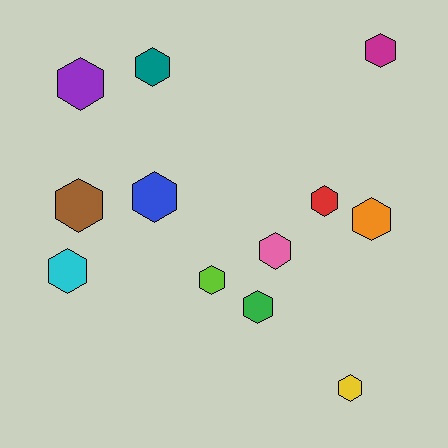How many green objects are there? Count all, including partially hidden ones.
There is 1 green object.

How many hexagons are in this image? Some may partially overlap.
There are 12 hexagons.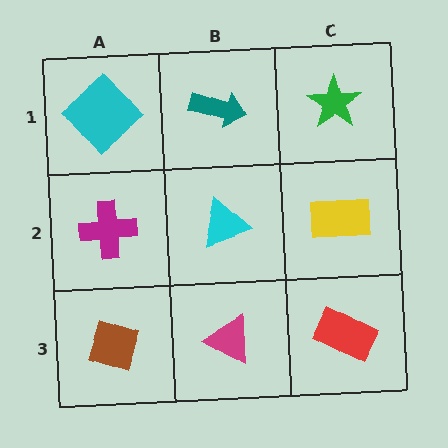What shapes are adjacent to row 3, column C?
A yellow rectangle (row 2, column C), a magenta triangle (row 3, column B).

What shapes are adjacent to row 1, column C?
A yellow rectangle (row 2, column C), a teal arrow (row 1, column B).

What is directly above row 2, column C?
A green star.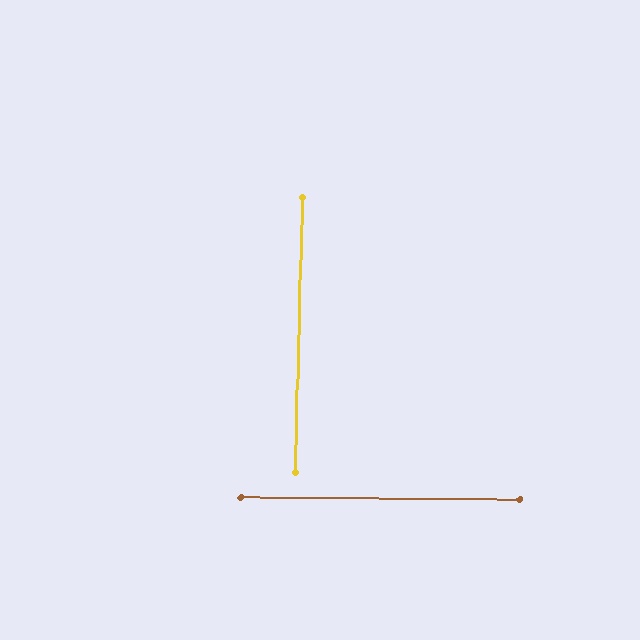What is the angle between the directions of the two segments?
Approximately 89 degrees.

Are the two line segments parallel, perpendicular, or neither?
Perpendicular — they meet at approximately 89°.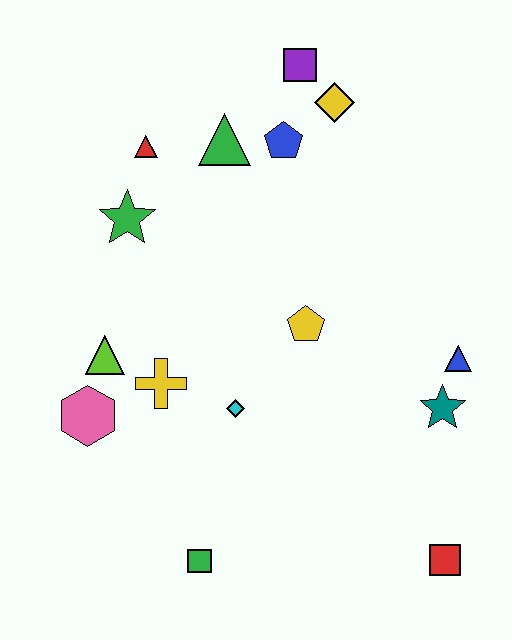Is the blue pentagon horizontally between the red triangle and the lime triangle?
No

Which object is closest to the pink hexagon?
The lime triangle is closest to the pink hexagon.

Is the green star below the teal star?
No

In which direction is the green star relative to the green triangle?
The green star is to the left of the green triangle.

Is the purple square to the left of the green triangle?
No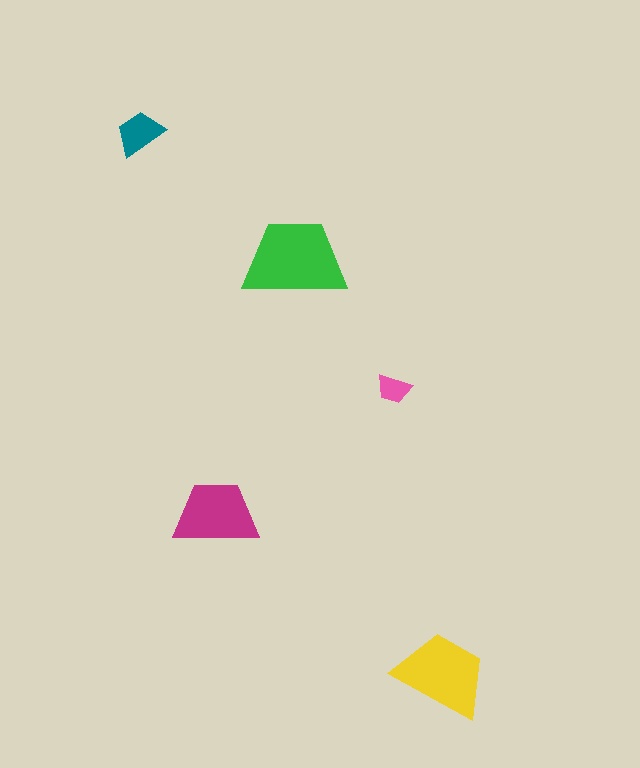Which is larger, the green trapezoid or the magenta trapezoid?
The green one.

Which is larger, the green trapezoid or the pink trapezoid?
The green one.